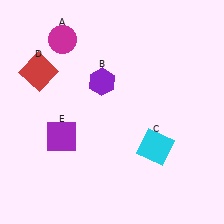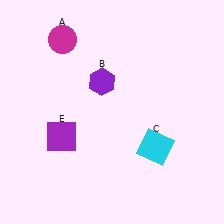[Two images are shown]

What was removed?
The red square (D) was removed in Image 2.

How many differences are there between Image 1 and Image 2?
There is 1 difference between the two images.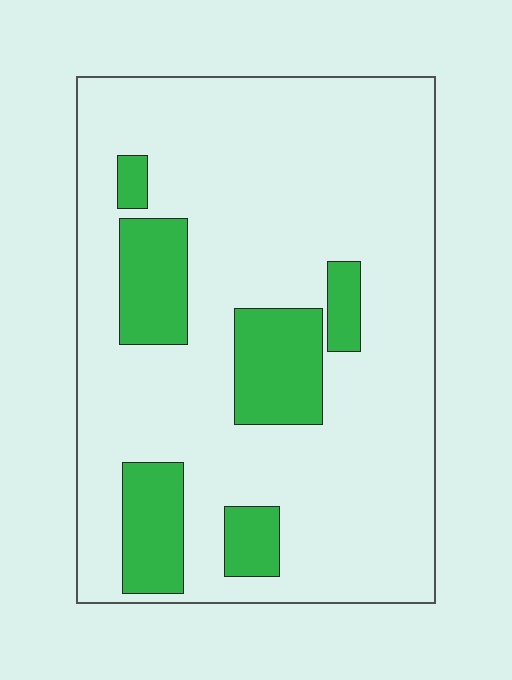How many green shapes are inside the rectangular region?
6.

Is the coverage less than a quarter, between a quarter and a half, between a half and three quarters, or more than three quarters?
Less than a quarter.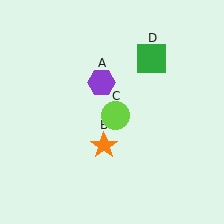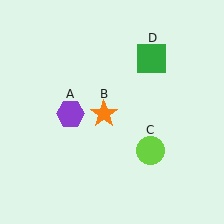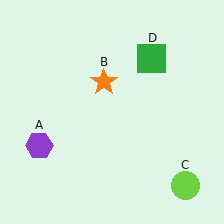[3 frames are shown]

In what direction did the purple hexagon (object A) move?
The purple hexagon (object A) moved down and to the left.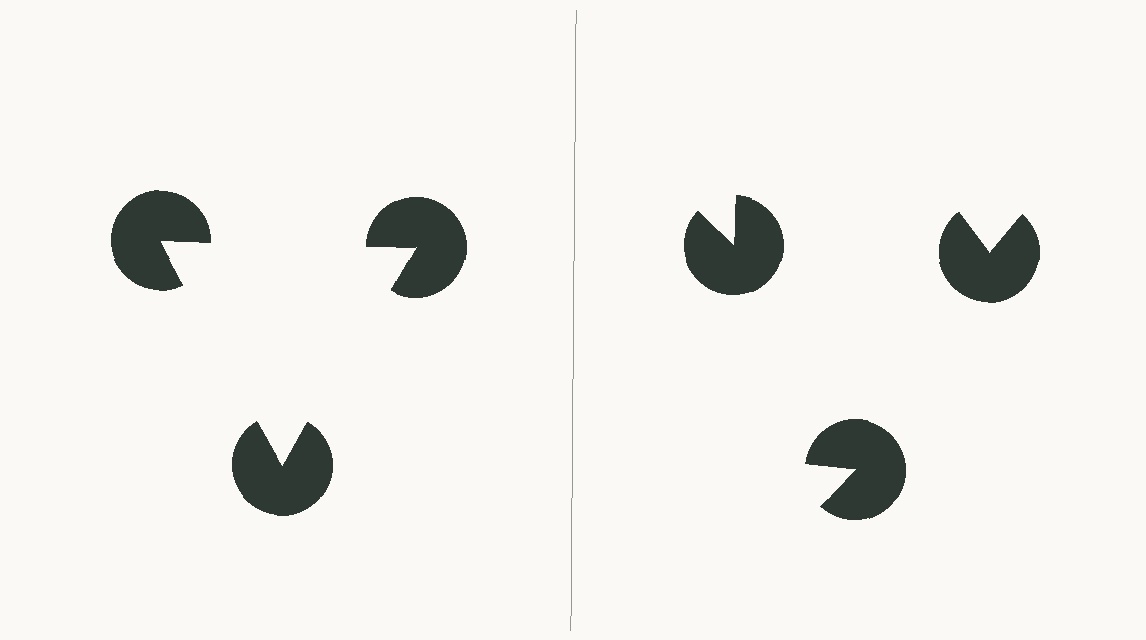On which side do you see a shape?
An illusory triangle appears on the left side. On the right side the wedge cuts are rotated, so no coherent shape forms.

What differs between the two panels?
The pac-man discs are positioned identically on both sides; only the wedge orientations differ. On the left they align to a triangle; on the right they are misaligned.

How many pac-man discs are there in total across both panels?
6 — 3 on each side.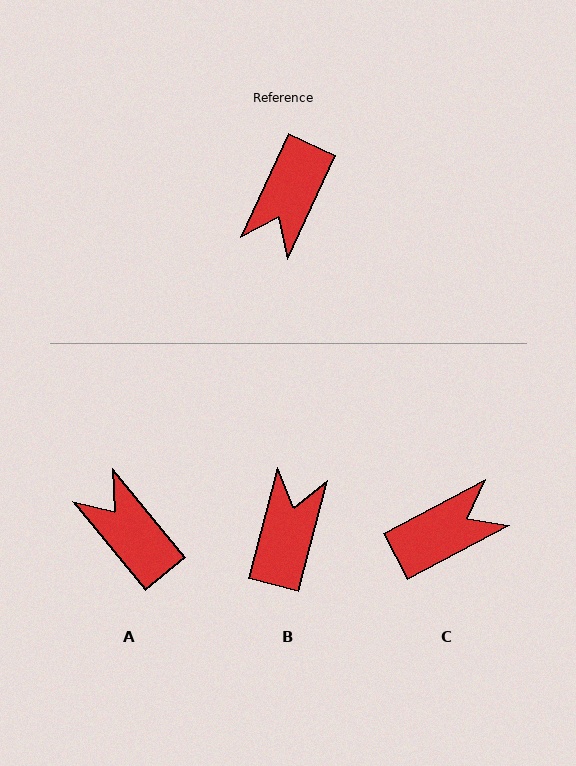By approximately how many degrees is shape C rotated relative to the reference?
Approximately 143 degrees counter-clockwise.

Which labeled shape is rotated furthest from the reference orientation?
B, about 170 degrees away.